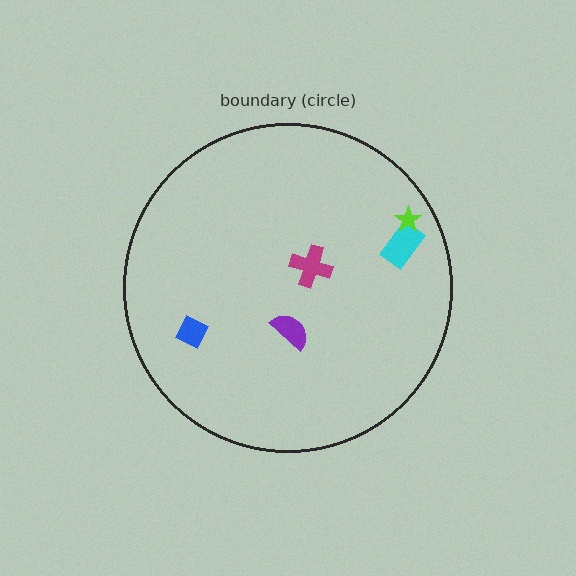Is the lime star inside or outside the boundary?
Inside.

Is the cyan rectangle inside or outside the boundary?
Inside.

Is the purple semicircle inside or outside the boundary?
Inside.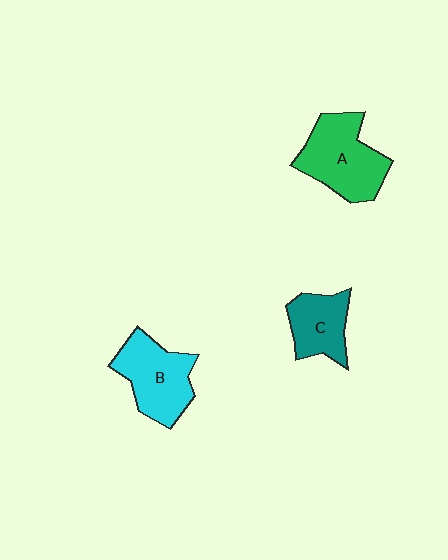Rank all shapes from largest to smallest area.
From largest to smallest: A (green), B (cyan), C (teal).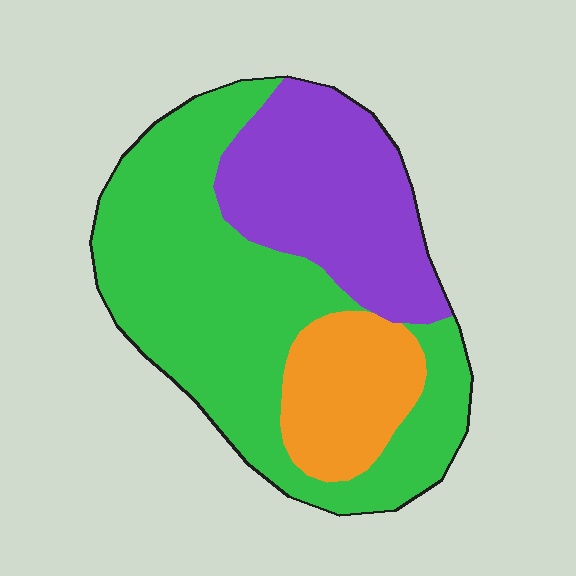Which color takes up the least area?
Orange, at roughly 15%.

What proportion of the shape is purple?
Purple covers around 30% of the shape.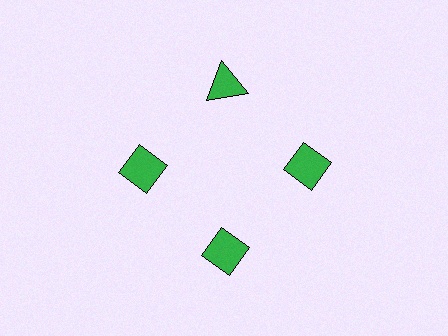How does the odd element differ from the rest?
It has a different shape: triangle instead of diamond.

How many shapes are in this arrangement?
There are 4 shapes arranged in a ring pattern.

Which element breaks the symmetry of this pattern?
The green triangle at roughly the 12 o'clock position breaks the symmetry. All other shapes are green diamonds.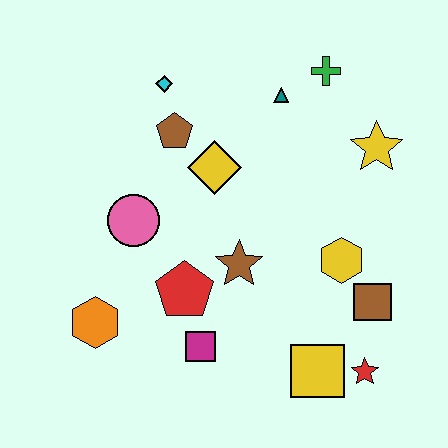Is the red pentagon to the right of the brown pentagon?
Yes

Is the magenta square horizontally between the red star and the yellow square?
No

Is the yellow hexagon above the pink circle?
No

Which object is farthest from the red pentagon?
The green cross is farthest from the red pentagon.